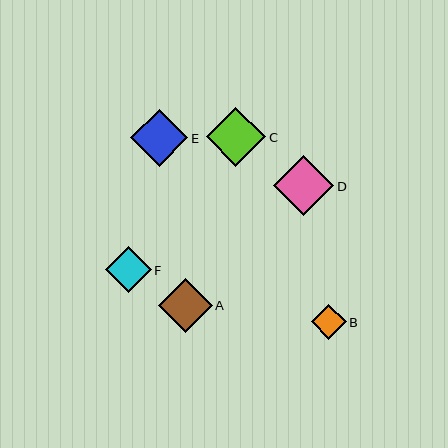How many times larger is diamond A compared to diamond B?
Diamond A is approximately 1.5 times the size of diamond B.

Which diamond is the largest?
Diamond D is the largest with a size of approximately 60 pixels.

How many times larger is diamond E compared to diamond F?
Diamond E is approximately 1.3 times the size of diamond F.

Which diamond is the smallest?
Diamond B is the smallest with a size of approximately 35 pixels.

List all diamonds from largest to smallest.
From largest to smallest: D, C, E, A, F, B.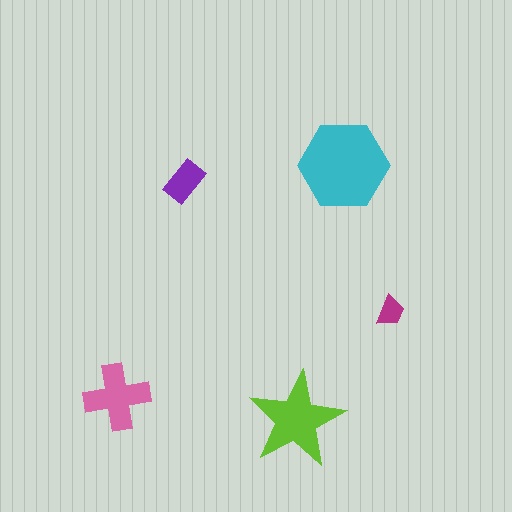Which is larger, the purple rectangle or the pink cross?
The pink cross.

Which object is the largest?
The cyan hexagon.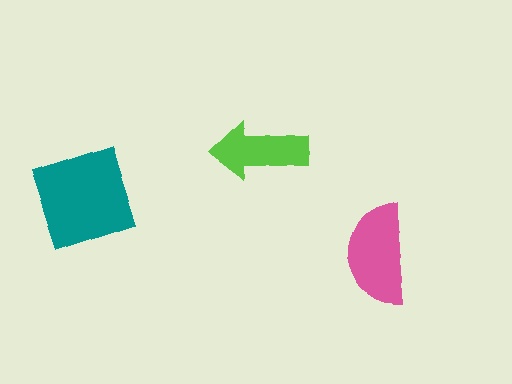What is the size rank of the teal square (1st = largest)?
1st.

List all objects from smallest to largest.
The lime arrow, the pink semicircle, the teal square.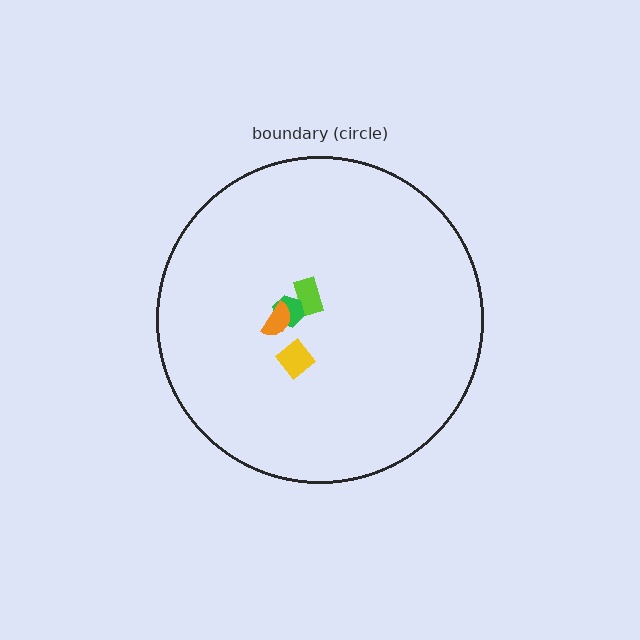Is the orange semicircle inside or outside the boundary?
Inside.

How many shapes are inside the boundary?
4 inside, 0 outside.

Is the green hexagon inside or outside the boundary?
Inside.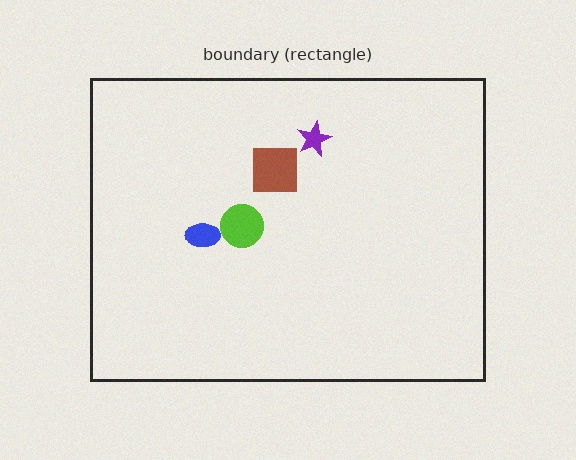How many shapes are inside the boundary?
4 inside, 0 outside.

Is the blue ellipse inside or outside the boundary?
Inside.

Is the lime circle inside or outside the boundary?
Inside.